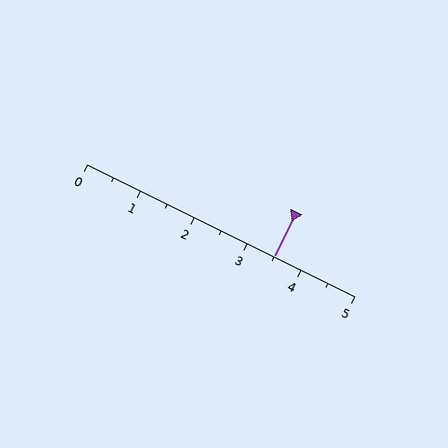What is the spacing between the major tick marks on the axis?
The major ticks are spaced 1 apart.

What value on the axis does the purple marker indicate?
The marker indicates approximately 3.5.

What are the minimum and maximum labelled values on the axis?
The axis runs from 0 to 5.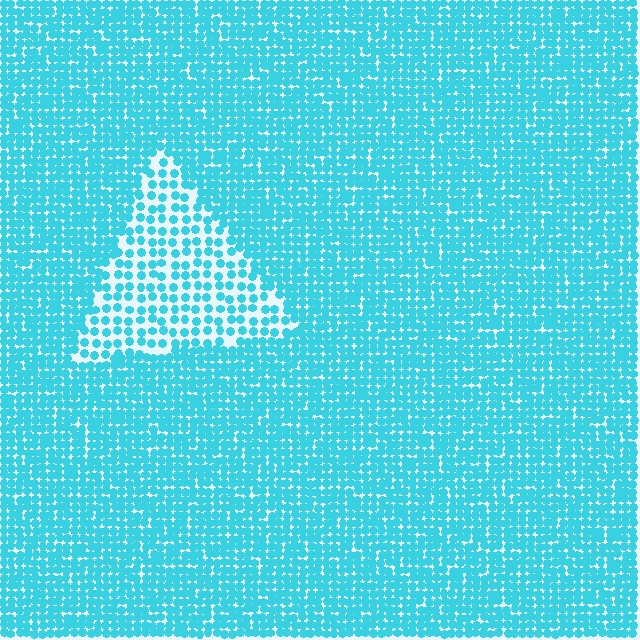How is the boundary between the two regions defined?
The boundary is defined by a change in element density (approximately 2.0x ratio). All elements are the same color, size, and shape.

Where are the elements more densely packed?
The elements are more densely packed outside the triangle boundary.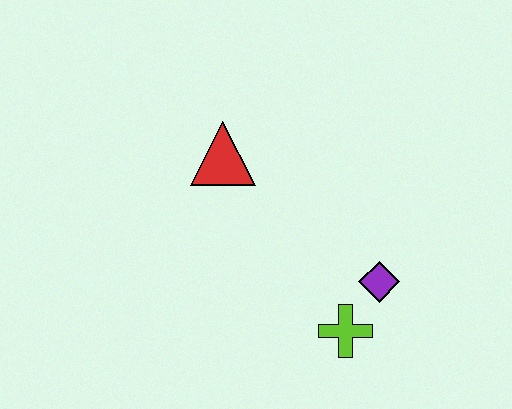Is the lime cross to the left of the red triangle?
No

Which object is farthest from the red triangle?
The lime cross is farthest from the red triangle.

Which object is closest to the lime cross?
The purple diamond is closest to the lime cross.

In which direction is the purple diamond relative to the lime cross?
The purple diamond is above the lime cross.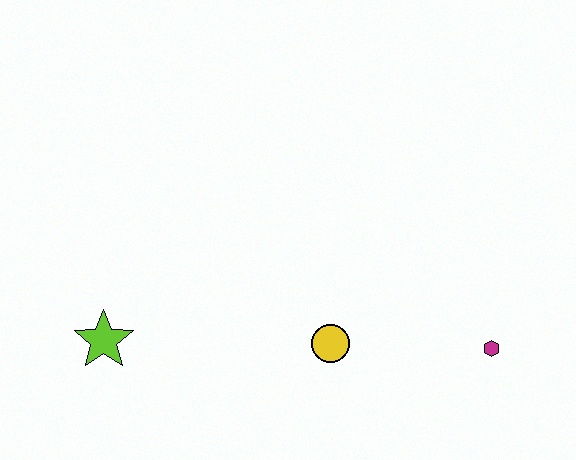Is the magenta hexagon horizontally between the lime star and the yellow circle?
No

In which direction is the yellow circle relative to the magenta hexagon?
The yellow circle is to the left of the magenta hexagon.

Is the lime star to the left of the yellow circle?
Yes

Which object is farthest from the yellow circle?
The lime star is farthest from the yellow circle.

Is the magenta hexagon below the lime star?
Yes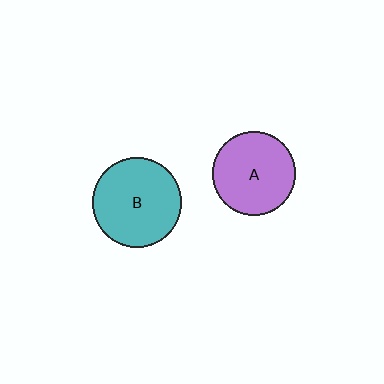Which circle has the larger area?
Circle B (teal).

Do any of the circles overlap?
No, none of the circles overlap.